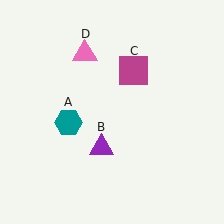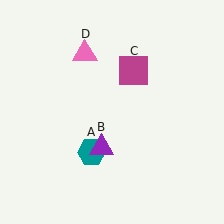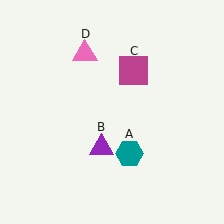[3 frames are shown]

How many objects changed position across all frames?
1 object changed position: teal hexagon (object A).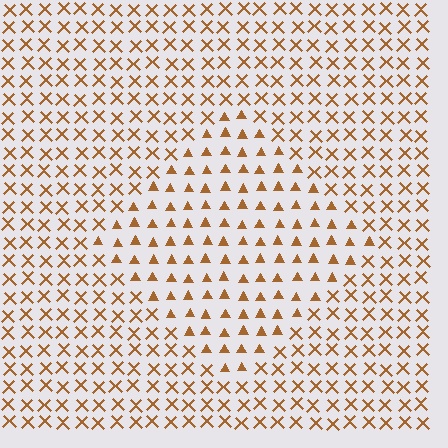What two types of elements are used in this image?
The image uses triangles inside the diamond region and X marks outside it.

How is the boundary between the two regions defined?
The boundary is defined by a change in element shape: triangles inside vs. X marks outside. All elements share the same color and spacing.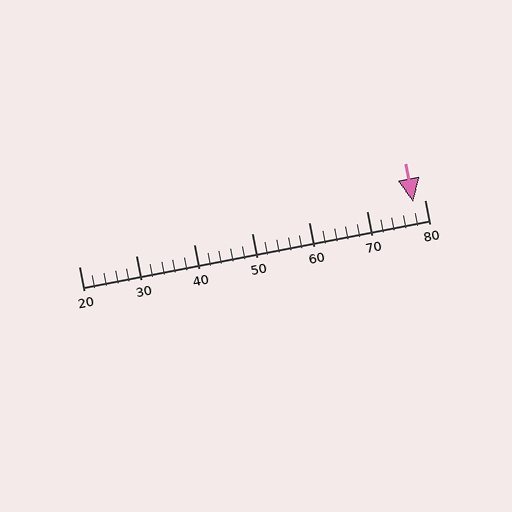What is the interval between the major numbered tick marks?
The major tick marks are spaced 10 units apart.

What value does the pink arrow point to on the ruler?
The pink arrow points to approximately 78.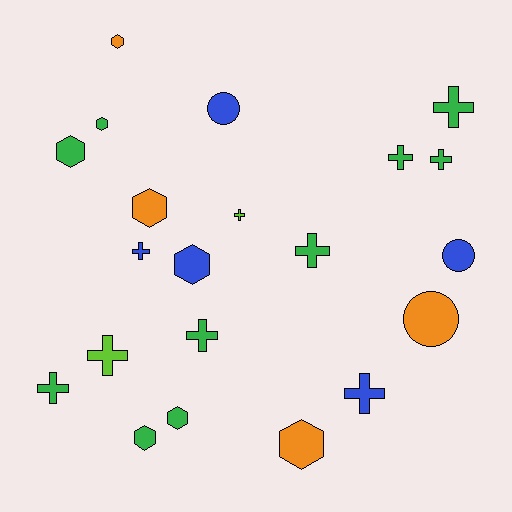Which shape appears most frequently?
Cross, with 10 objects.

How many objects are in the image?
There are 21 objects.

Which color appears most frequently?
Green, with 10 objects.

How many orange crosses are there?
There are no orange crosses.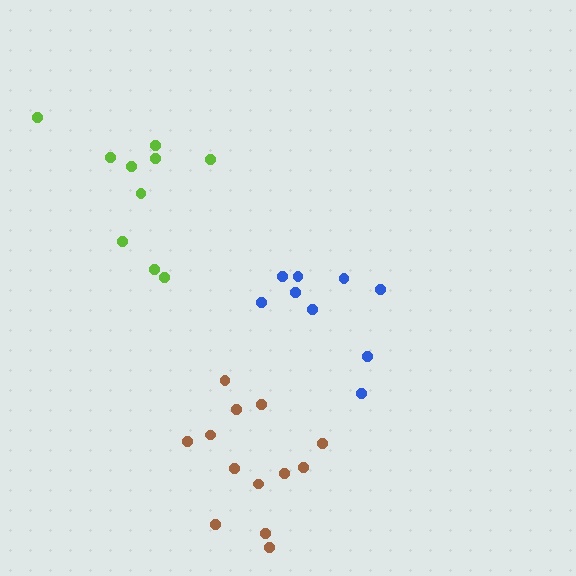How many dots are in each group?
Group 1: 9 dots, Group 2: 13 dots, Group 3: 10 dots (32 total).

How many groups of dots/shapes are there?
There are 3 groups.